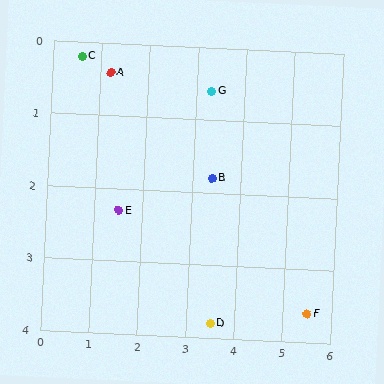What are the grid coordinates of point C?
Point C is at approximately (0.6, 0.2).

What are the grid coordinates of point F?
Point F is at approximately (5.5, 3.6).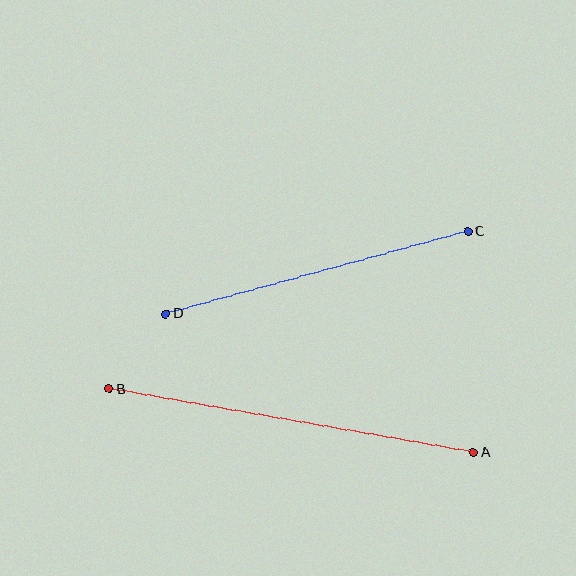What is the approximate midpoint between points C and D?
The midpoint is at approximately (317, 273) pixels.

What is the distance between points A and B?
The distance is approximately 370 pixels.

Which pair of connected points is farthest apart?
Points A and B are farthest apart.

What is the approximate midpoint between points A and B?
The midpoint is at approximately (291, 421) pixels.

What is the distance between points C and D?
The distance is approximately 313 pixels.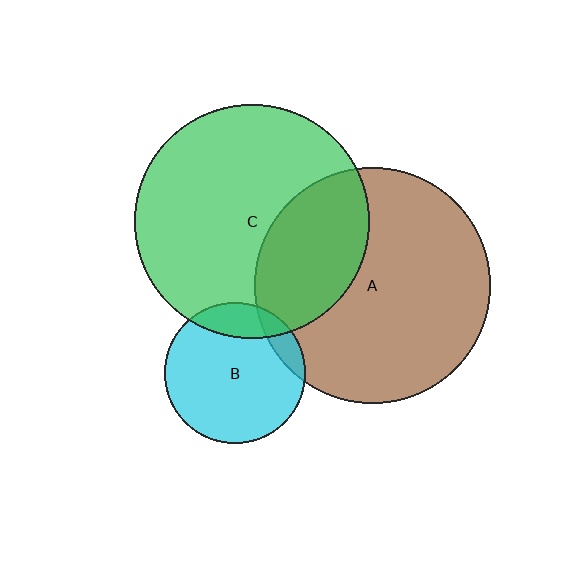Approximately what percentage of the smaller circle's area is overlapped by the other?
Approximately 10%.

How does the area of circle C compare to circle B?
Approximately 2.8 times.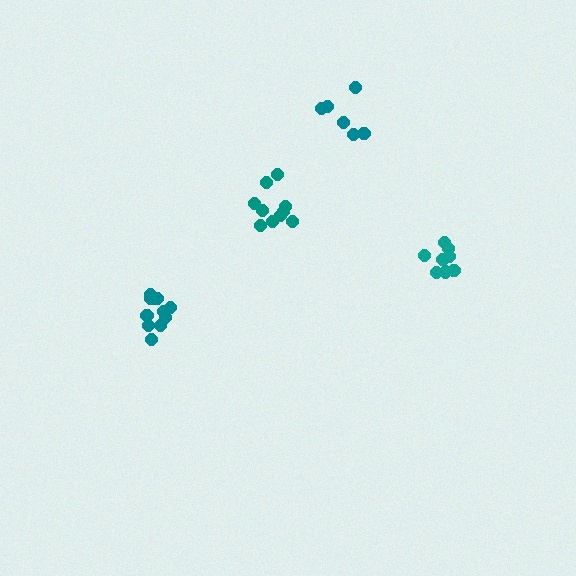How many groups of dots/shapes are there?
There are 4 groups.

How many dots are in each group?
Group 1: 10 dots, Group 2: 8 dots, Group 3: 10 dots, Group 4: 6 dots (34 total).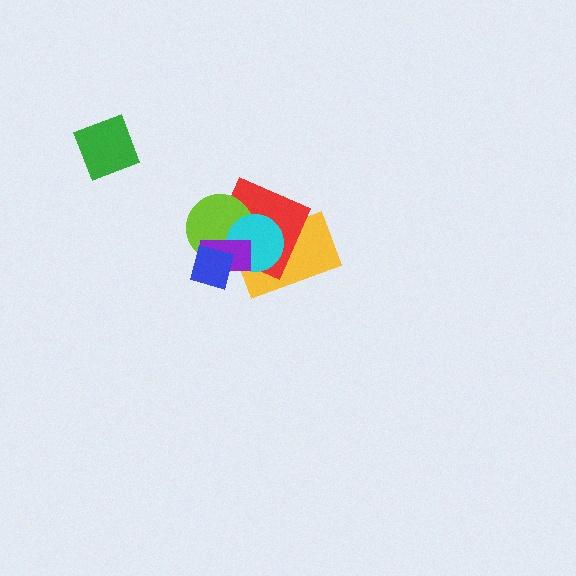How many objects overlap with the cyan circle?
4 objects overlap with the cyan circle.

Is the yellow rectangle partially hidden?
Yes, it is partially covered by another shape.